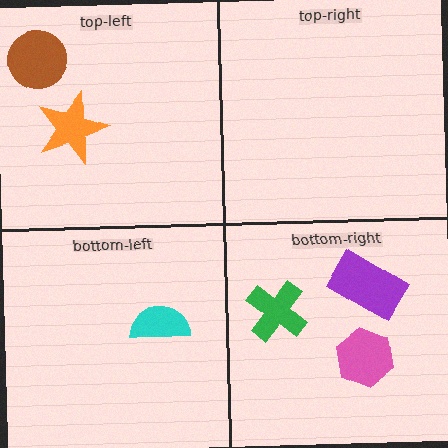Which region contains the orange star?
The top-left region.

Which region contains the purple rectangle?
The bottom-right region.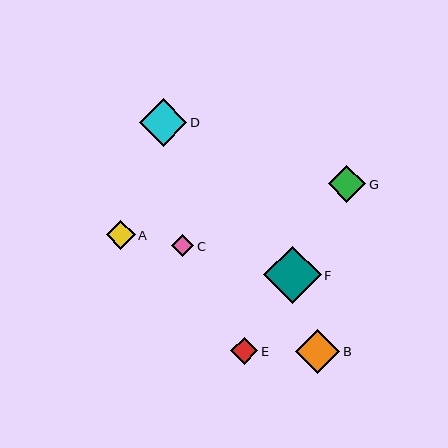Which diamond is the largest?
Diamond F is the largest with a size of approximately 57 pixels.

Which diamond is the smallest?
Diamond C is the smallest with a size of approximately 22 pixels.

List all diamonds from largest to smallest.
From largest to smallest: F, D, B, G, A, E, C.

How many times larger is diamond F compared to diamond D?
Diamond F is approximately 1.2 times the size of diamond D.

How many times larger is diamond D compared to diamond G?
Diamond D is approximately 1.3 times the size of diamond G.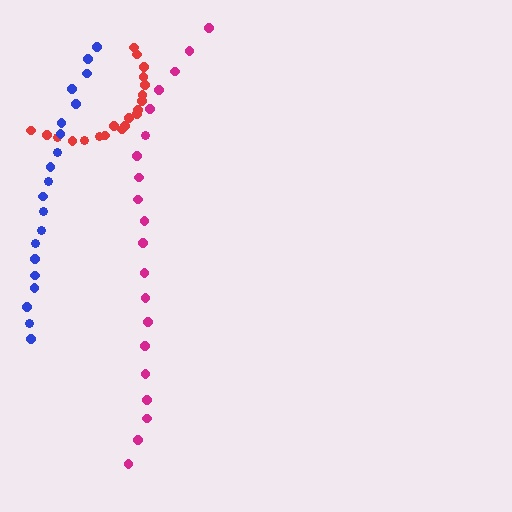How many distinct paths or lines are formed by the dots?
There are 3 distinct paths.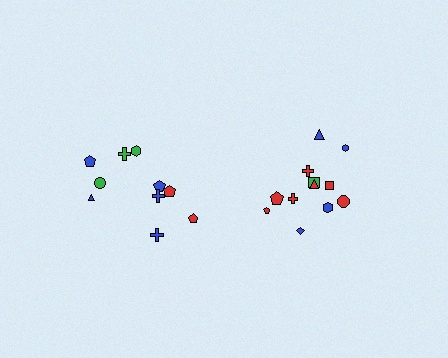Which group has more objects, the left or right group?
The right group.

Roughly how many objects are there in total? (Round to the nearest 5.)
Roughly 20 objects in total.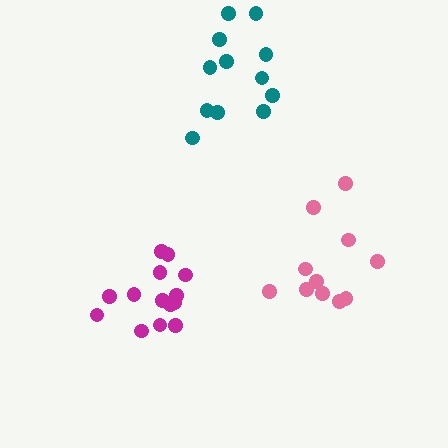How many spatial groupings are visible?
There are 3 spatial groupings.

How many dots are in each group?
Group 1: 11 dots, Group 2: 14 dots, Group 3: 12 dots (37 total).